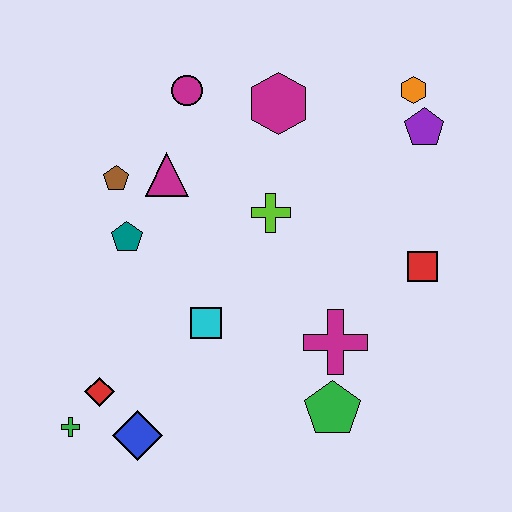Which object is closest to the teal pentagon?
The brown pentagon is closest to the teal pentagon.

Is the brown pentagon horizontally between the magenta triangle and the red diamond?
Yes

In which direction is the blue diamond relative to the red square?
The blue diamond is to the left of the red square.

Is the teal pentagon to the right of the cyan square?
No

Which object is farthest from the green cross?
The orange hexagon is farthest from the green cross.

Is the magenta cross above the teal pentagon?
No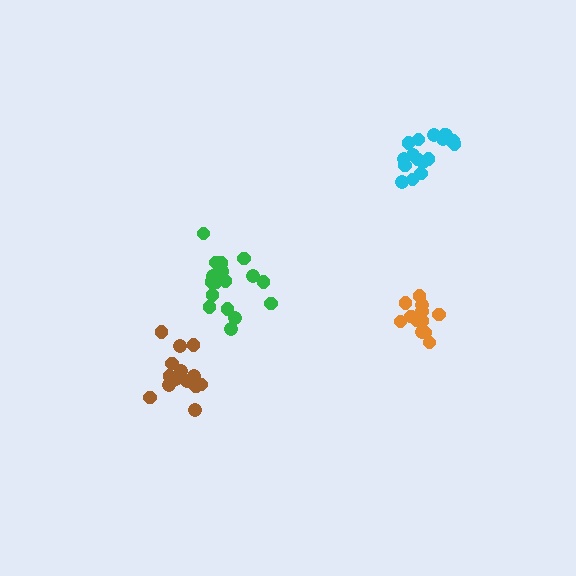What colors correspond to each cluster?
The clusters are colored: orange, cyan, green, brown.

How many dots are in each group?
Group 1: 13 dots, Group 2: 18 dots, Group 3: 18 dots, Group 4: 15 dots (64 total).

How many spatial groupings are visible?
There are 4 spatial groupings.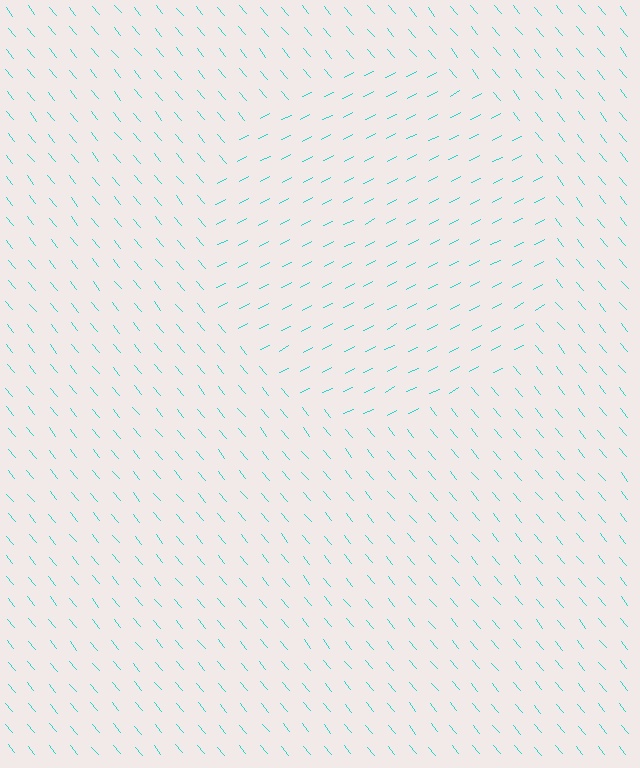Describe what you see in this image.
The image is filled with small cyan line segments. A circle region in the image has lines oriented differently from the surrounding lines, creating a visible texture boundary.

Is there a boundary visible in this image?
Yes, there is a texture boundary formed by a change in line orientation.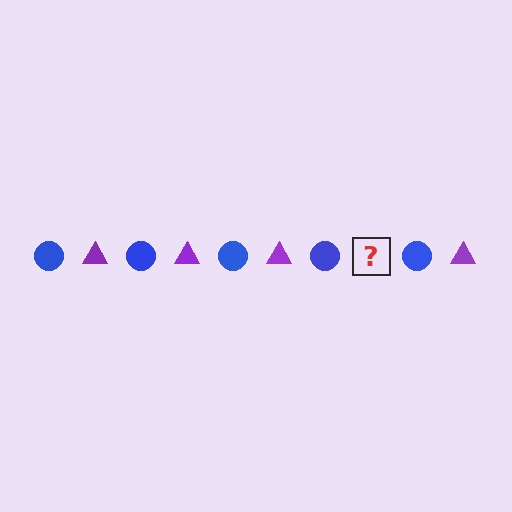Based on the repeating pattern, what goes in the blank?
The blank should be a purple triangle.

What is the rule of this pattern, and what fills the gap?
The rule is that the pattern alternates between blue circle and purple triangle. The gap should be filled with a purple triangle.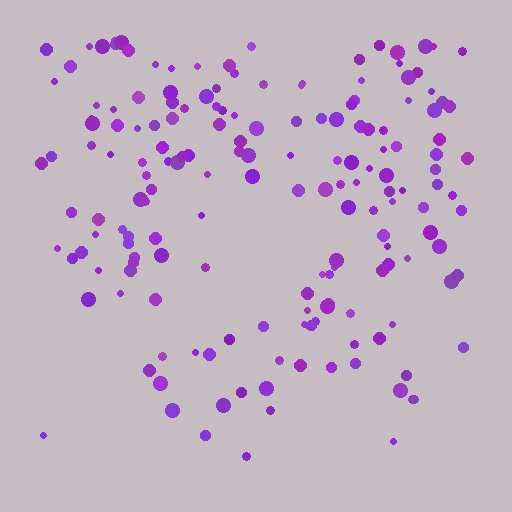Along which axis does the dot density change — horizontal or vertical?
Vertical.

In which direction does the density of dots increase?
From bottom to top, with the top side densest.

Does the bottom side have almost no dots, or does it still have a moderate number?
Still a moderate number, just noticeably fewer than the top.